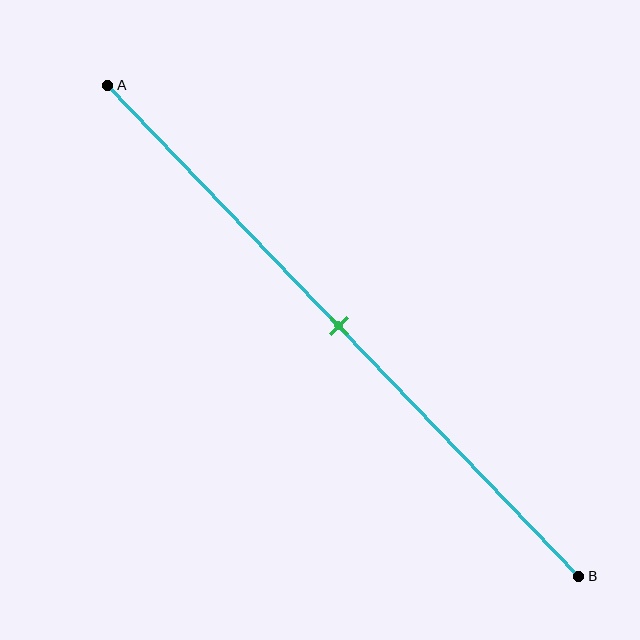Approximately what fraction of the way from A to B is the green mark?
The green mark is approximately 50% of the way from A to B.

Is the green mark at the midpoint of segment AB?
Yes, the mark is approximately at the midpoint.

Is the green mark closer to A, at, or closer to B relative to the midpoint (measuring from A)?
The green mark is approximately at the midpoint of segment AB.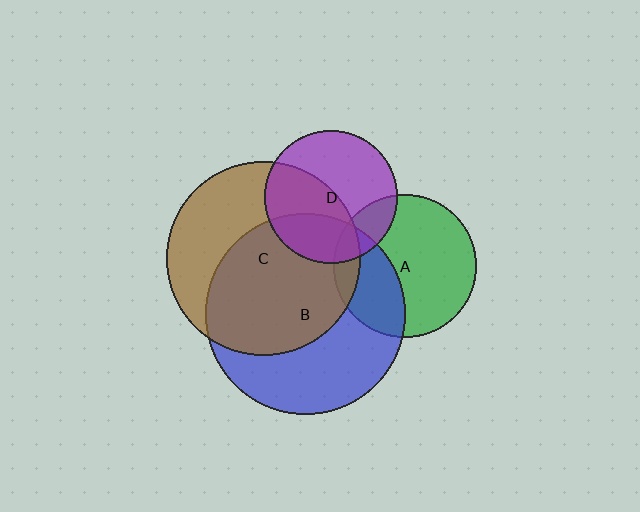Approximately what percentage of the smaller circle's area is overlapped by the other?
Approximately 10%.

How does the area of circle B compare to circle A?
Approximately 2.0 times.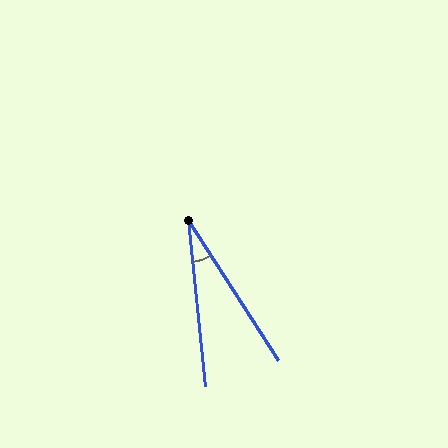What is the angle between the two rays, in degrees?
Approximately 27 degrees.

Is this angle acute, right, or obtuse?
It is acute.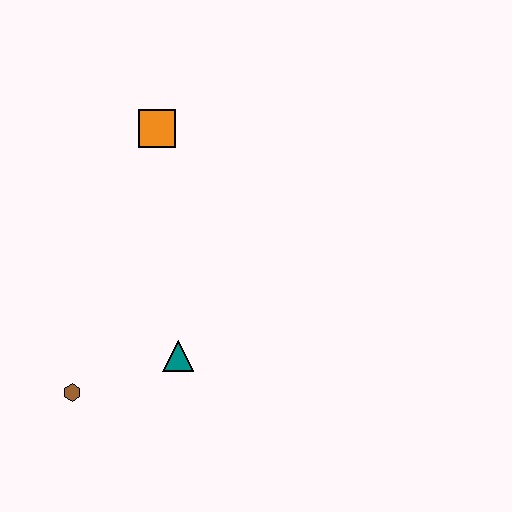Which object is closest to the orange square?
The teal triangle is closest to the orange square.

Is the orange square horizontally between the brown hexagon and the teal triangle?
Yes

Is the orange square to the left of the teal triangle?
Yes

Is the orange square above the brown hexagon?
Yes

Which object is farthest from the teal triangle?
The orange square is farthest from the teal triangle.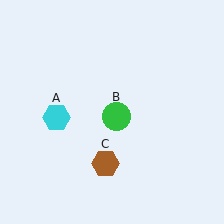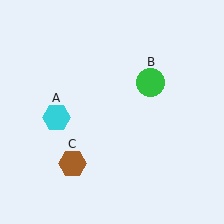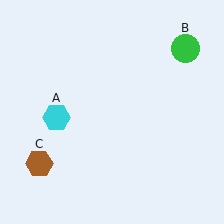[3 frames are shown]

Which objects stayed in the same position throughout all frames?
Cyan hexagon (object A) remained stationary.